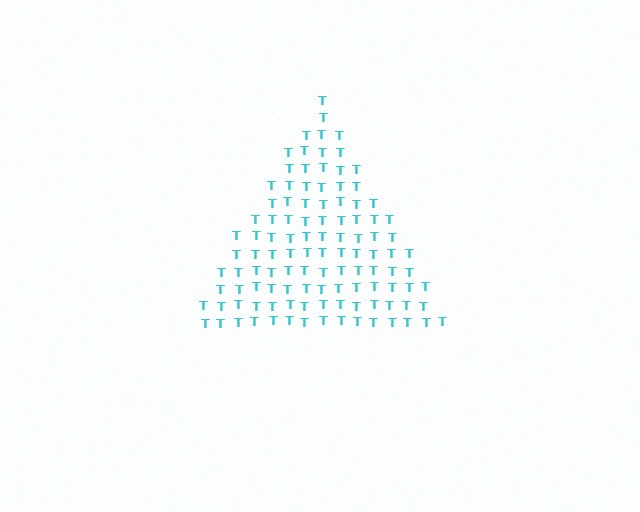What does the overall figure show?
The overall figure shows a triangle.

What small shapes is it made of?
It is made of small letter T's.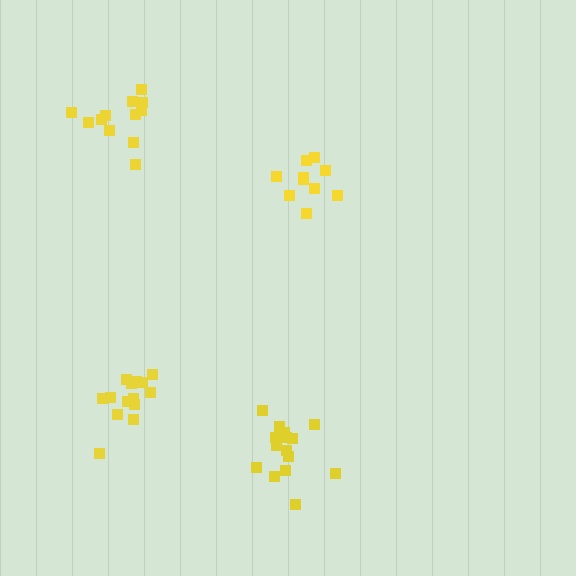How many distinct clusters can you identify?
There are 4 distinct clusters.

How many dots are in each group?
Group 1: 12 dots, Group 2: 15 dots, Group 3: 10 dots, Group 4: 14 dots (51 total).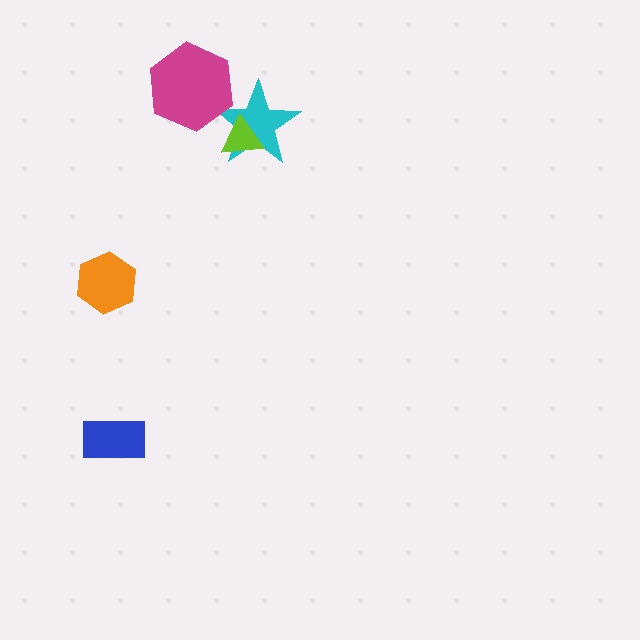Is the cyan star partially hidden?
Yes, it is partially covered by another shape.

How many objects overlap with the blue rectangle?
0 objects overlap with the blue rectangle.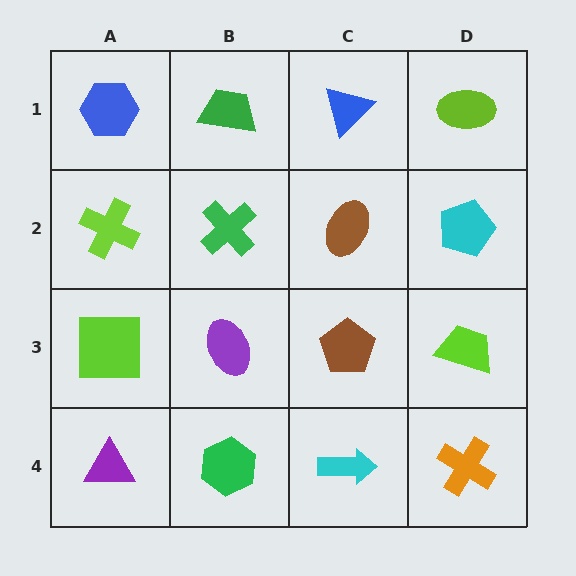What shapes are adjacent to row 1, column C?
A brown ellipse (row 2, column C), a green trapezoid (row 1, column B), a lime ellipse (row 1, column D).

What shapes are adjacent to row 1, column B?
A green cross (row 2, column B), a blue hexagon (row 1, column A), a blue triangle (row 1, column C).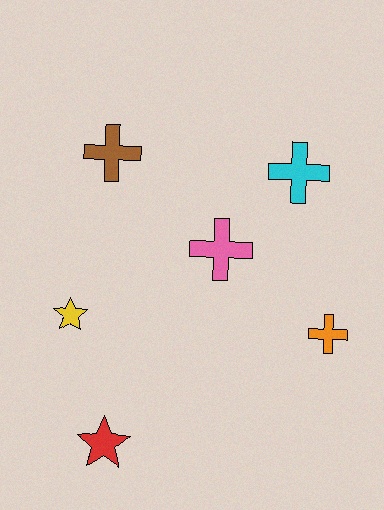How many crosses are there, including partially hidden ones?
There are 4 crosses.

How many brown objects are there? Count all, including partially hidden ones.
There is 1 brown object.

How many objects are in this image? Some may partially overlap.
There are 6 objects.